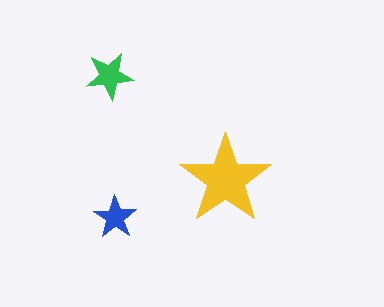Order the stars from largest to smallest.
the yellow one, the green one, the blue one.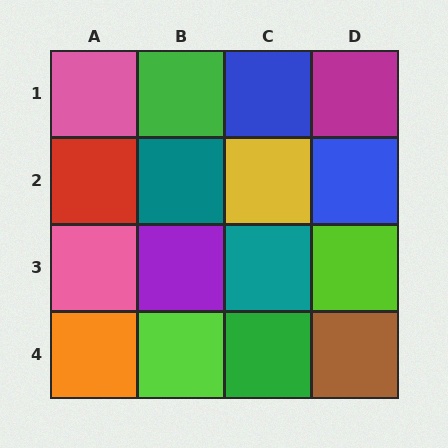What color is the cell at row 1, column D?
Magenta.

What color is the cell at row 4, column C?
Green.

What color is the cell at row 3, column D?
Lime.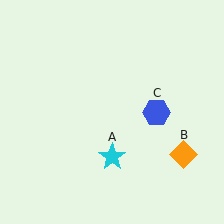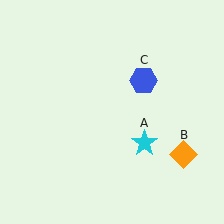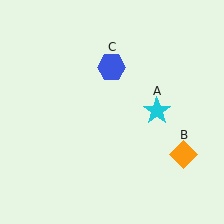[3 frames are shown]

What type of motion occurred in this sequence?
The cyan star (object A), blue hexagon (object C) rotated counterclockwise around the center of the scene.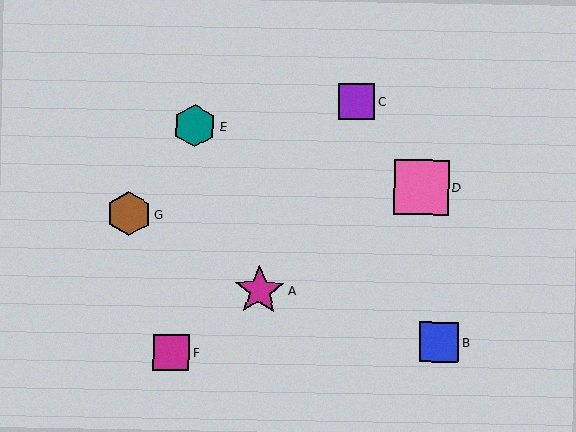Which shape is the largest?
The pink square (labeled D) is the largest.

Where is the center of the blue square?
The center of the blue square is at (439, 342).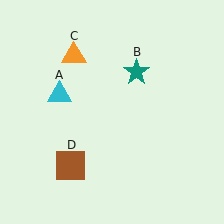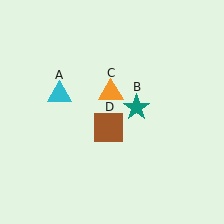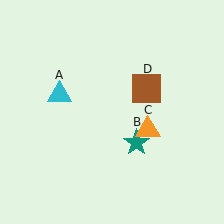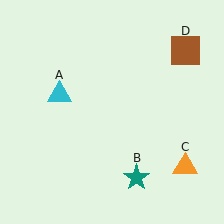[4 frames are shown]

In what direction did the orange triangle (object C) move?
The orange triangle (object C) moved down and to the right.